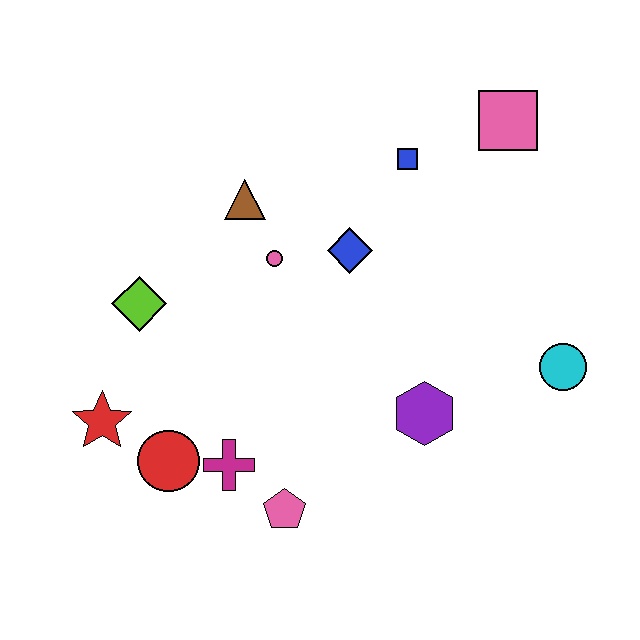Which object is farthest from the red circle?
The pink square is farthest from the red circle.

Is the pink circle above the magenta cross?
Yes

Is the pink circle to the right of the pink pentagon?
No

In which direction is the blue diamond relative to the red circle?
The blue diamond is above the red circle.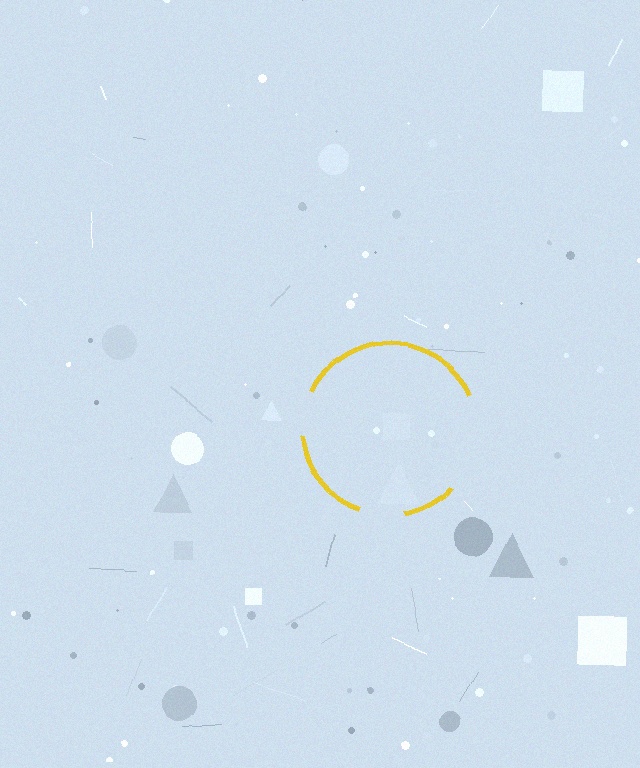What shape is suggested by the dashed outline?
The dashed outline suggests a circle.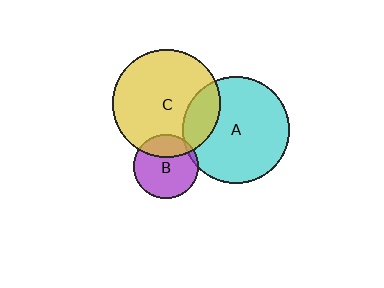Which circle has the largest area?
Circle C (yellow).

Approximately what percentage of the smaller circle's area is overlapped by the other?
Approximately 5%.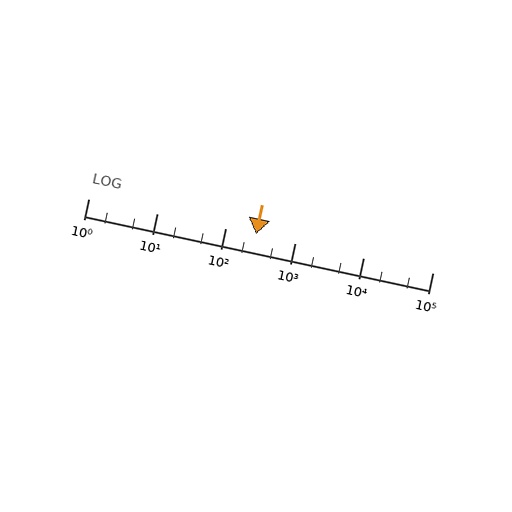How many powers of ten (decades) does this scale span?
The scale spans 5 decades, from 1 to 100000.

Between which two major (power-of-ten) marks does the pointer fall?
The pointer is between 100 and 1000.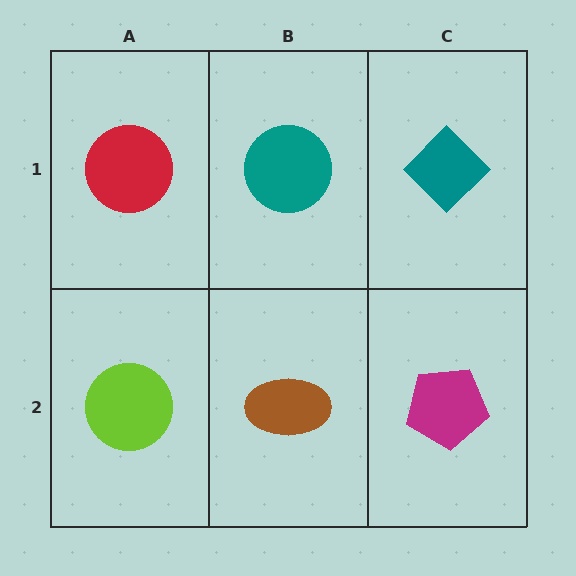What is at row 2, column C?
A magenta pentagon.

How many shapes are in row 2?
3 shapes.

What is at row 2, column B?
A brown ellipse.